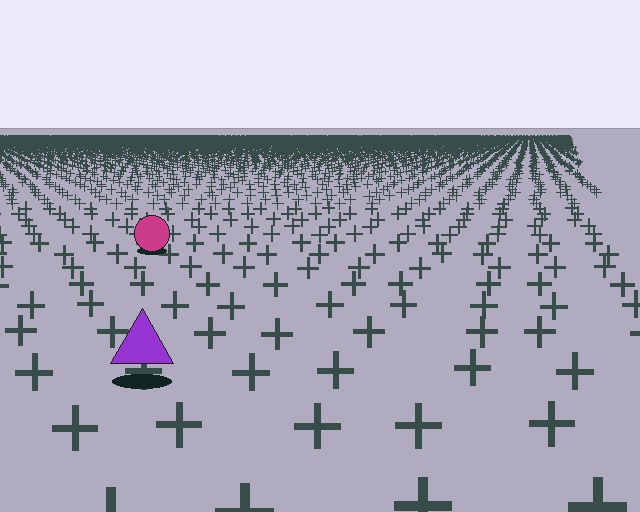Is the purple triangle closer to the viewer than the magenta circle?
Yes. The purple triangle is closer — you can tell from the texture gradient: the ground texture is coarser near it.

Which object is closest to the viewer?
The purple triangle is closest. The texture marks near it are larger and more spread out.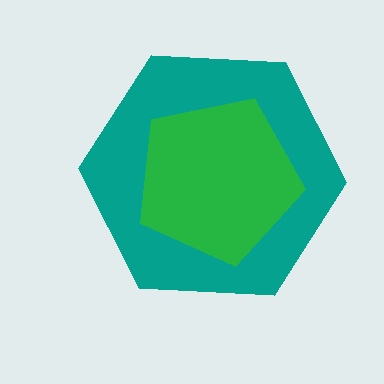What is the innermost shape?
The green pentagon.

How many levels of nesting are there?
2.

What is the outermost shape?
The teal hexagon.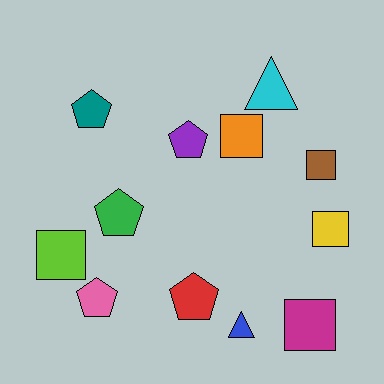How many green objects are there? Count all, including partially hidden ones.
There is 1 green object.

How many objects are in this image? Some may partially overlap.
There are 12 objects.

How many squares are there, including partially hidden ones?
There are 5 squares.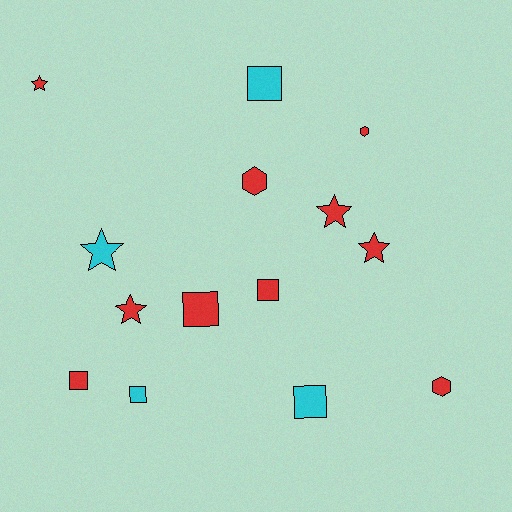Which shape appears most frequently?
Square, with 6 objects.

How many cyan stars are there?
There is 1 cyan star.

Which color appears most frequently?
Red, with 10 objects.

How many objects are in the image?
There are 14 objects.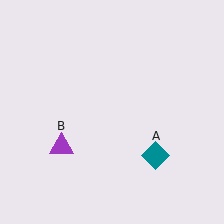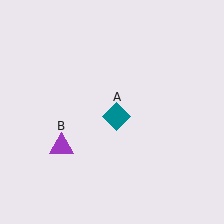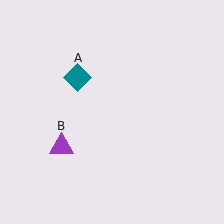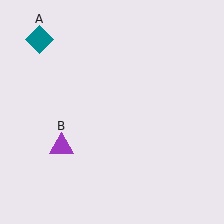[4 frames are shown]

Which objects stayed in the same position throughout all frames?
Purple triangle (object B) remained stationary.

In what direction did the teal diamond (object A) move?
The teal diamond (object A) moved up and to the left.